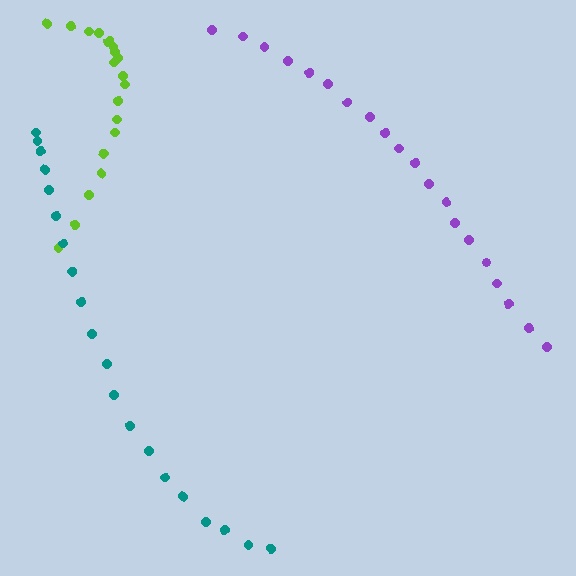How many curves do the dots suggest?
There are 3 distinct paths.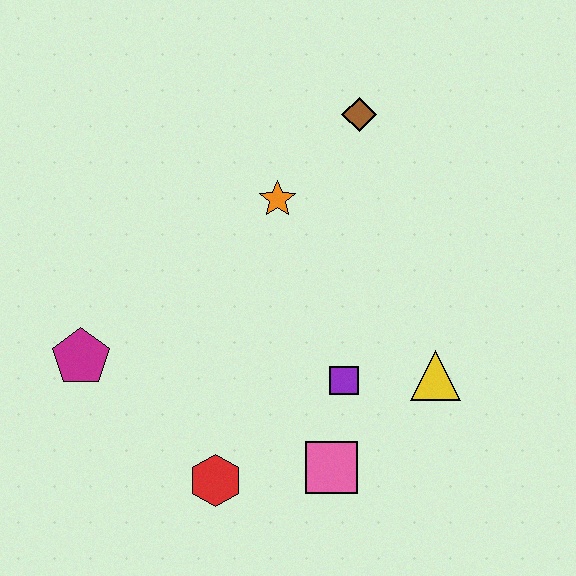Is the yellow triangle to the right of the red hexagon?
Yes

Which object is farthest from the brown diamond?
The red hexagon is farthest from the brown diamond.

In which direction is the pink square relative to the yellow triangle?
The pink square is to the left of the yellow triangle.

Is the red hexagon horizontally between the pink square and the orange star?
No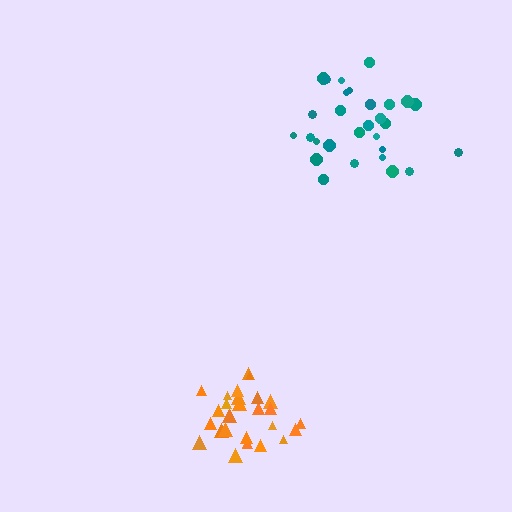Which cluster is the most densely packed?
Orange.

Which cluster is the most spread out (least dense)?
Teal.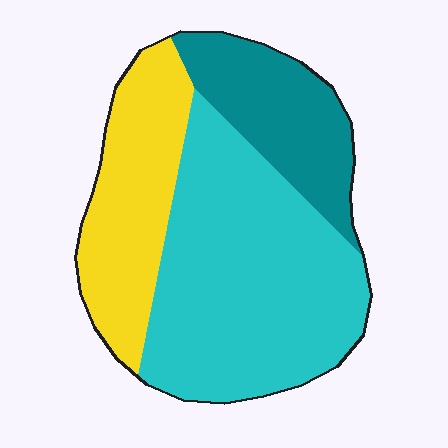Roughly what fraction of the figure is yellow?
Yellow takes up about one quarter (1/4) of the figure.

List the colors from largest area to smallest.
From largest to smallest: cyan, yellow, teal.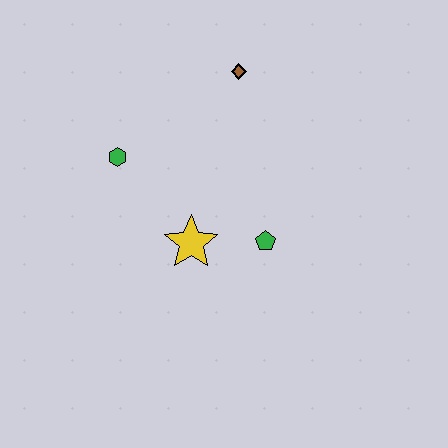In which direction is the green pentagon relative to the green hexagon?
The green pentagon is to the right of the green hexagon.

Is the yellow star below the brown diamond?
Yes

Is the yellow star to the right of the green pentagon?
No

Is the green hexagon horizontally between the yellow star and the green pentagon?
No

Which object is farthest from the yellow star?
The brown diamond is farthest from the yellow star.